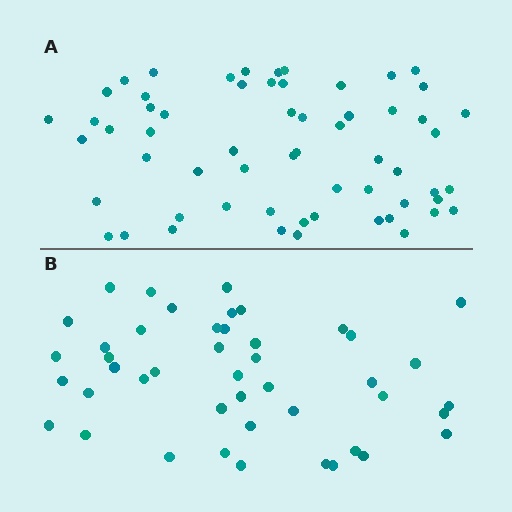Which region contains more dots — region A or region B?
Region A (the top region) has more dots.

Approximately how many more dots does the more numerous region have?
Region A has approximately 15 more dots than region B.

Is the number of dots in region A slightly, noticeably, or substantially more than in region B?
Region A has noticeably more, but not dramatically so. The ratio is roughly 1.3 to 1.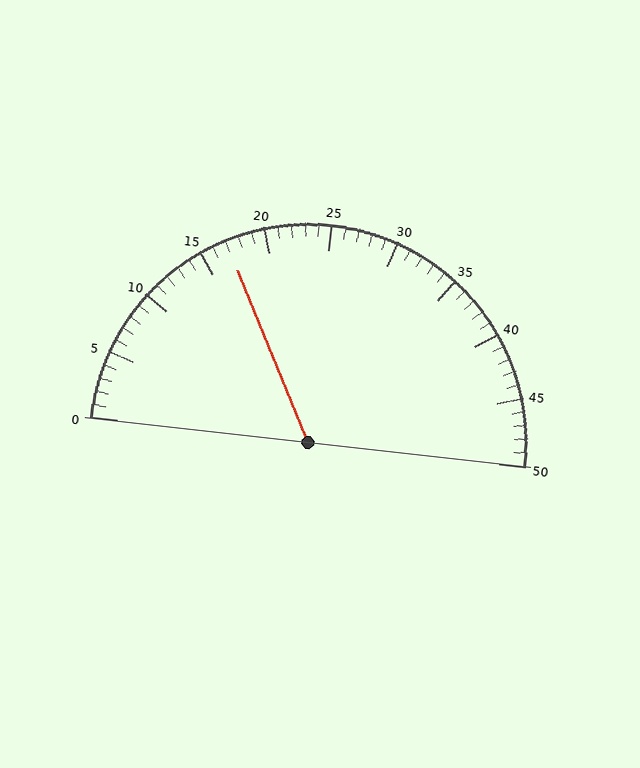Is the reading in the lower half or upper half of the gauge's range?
The reading is in the lower half of the range (0 to 50).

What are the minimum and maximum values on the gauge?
The gauge ranges from 0 to 50.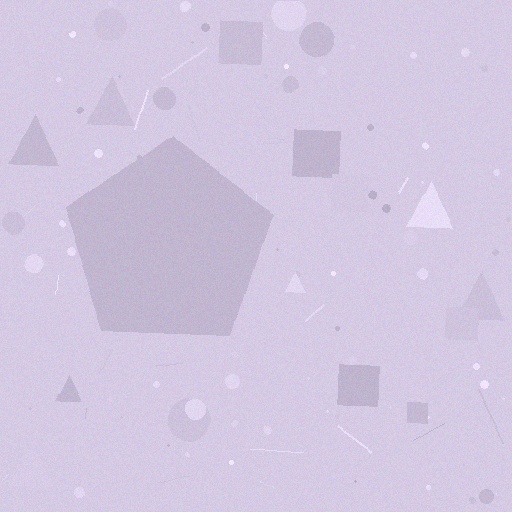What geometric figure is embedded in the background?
A pentagon is embedded in the background.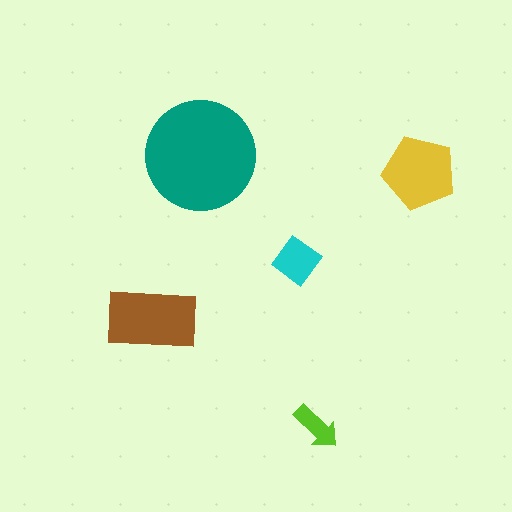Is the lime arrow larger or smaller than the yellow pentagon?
Smaller.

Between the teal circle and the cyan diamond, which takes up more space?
The teal circle.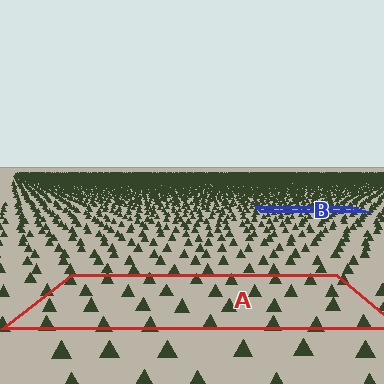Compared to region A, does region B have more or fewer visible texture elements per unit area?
Region B has more texture elements per unit area — they are packed more densely because it is farther away.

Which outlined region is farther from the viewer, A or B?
Region B is farther from the viewer — the texture elements inside it appear smaller and more densely packed.